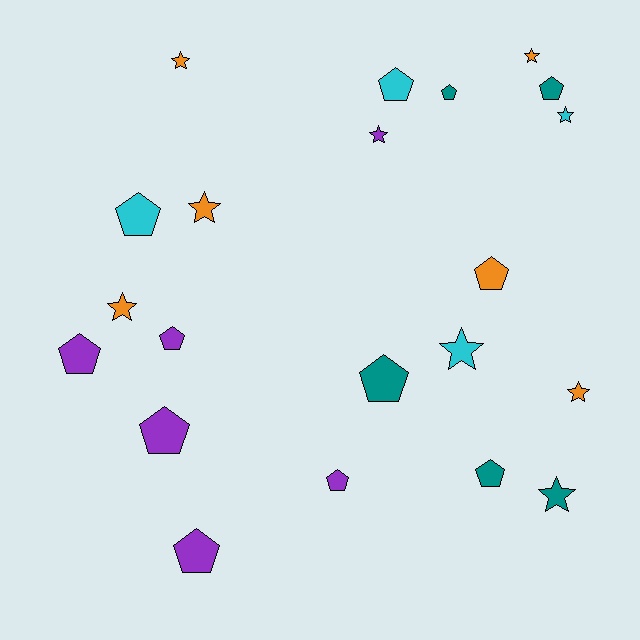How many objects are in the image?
There are 21 objects.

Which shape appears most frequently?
Pentagon, with 12 objects.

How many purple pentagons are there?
There are 5 purple pentagons.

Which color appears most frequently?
Purple, with 6 objects.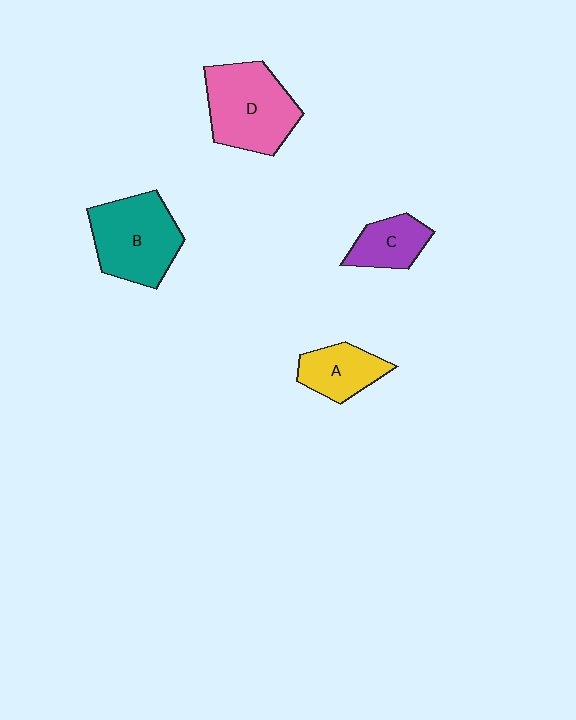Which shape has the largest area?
Shape D (pink).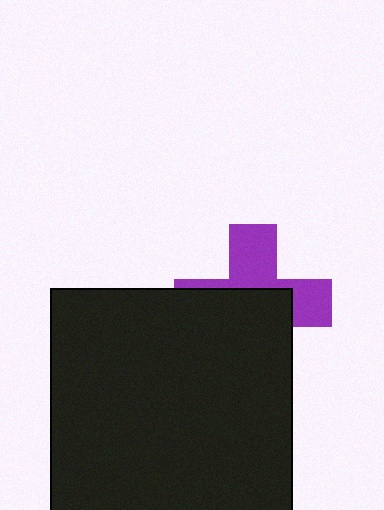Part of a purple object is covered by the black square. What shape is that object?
It is a cross.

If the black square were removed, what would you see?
You would see the complete purple cross.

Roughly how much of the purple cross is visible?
A small part of it is visible (roughly 43%).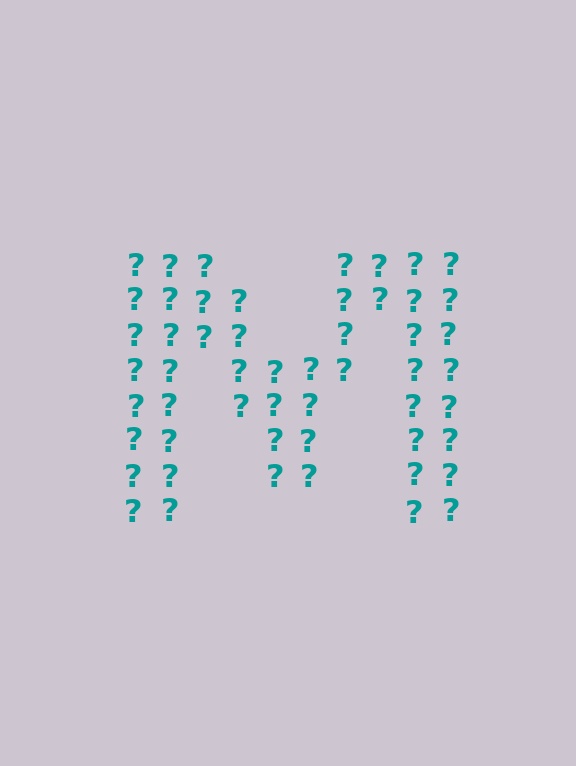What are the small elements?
The small elements are question marks.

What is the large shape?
The large shape is the letter M.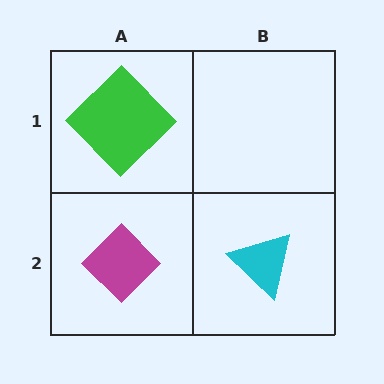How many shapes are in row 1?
1 shape.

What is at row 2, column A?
A magenta diamond.